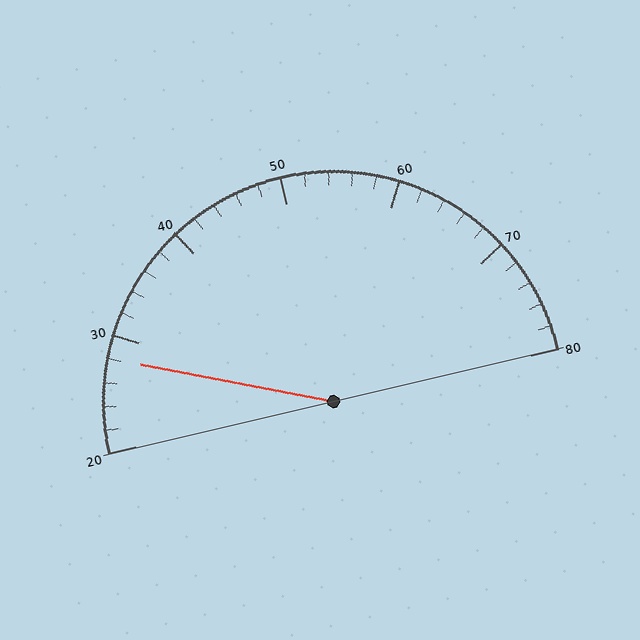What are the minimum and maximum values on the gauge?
The gauge ranges from 20 to 80.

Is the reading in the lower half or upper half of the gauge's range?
The reading is in the lower half of the range (20 to 80).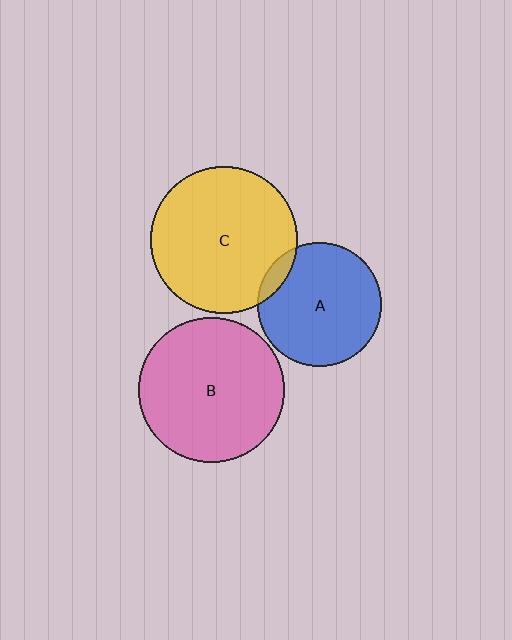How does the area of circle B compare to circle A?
Approximately 1.4 times.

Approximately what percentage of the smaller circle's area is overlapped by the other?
Approximately 10%.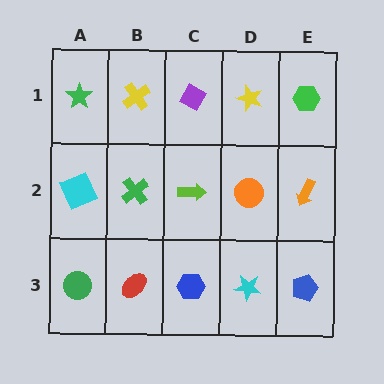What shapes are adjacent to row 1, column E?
An orange arrow (row 2, column E), a yellow star (row 1, column D).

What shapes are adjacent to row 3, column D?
An orange circle (row 2, column D), a blue hexagon (row 3, column C), a blue pentagon (row 3, column E).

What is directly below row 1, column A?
A cyan square.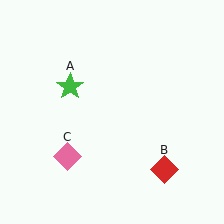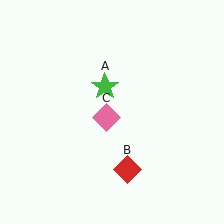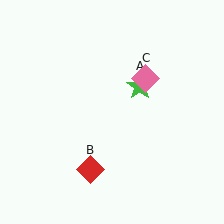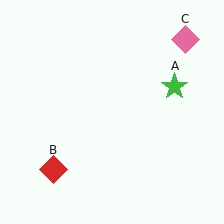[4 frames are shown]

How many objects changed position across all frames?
3 objects changed position: green star (object A), red diamond (object B), pink diamond (object C).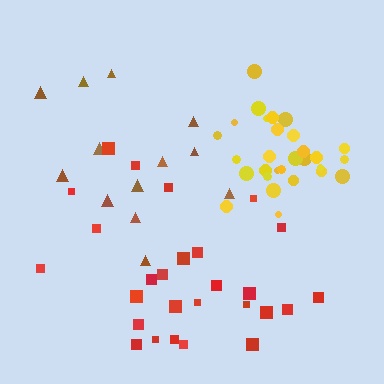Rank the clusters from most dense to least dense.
yellow, red, brown.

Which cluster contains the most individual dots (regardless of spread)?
Yellow (29).